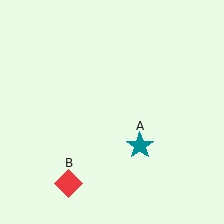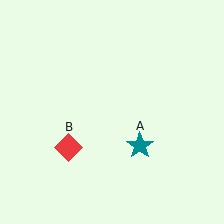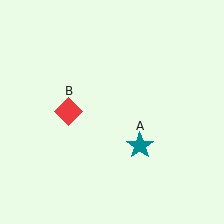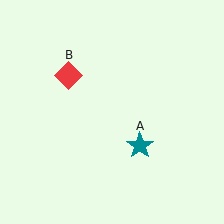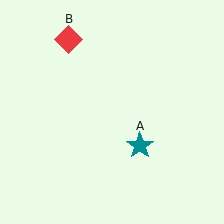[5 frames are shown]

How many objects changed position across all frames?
1 object changed position: red diamond (object B).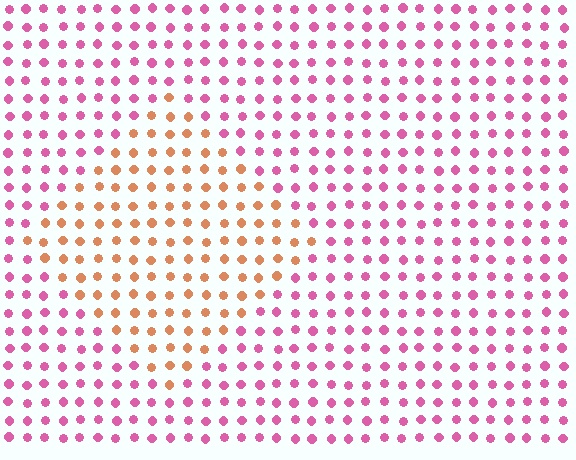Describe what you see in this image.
The image is filled with small pink elements in a uniform arrangement. A diamond-shaped region is visible where the elements are tinted to a slightly different hue, forming a subtle color boundary.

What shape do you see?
I see a diamond.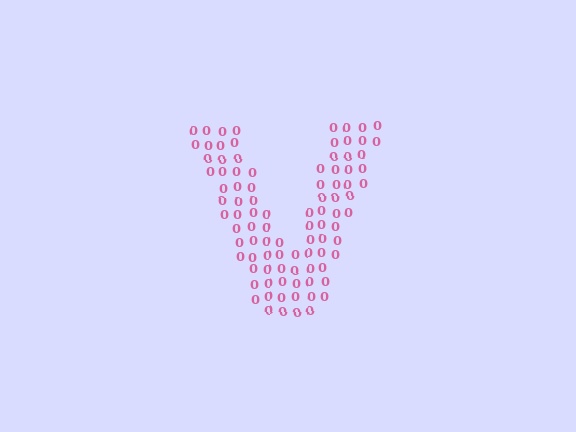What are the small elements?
The small elements are digit 0's.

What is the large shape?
The large shape is the letter V.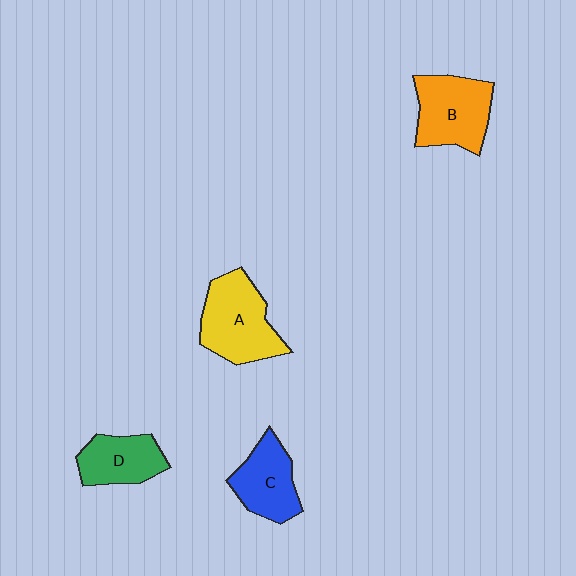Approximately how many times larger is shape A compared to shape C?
Approximately 1.3 times.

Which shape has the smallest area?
Shape D (green).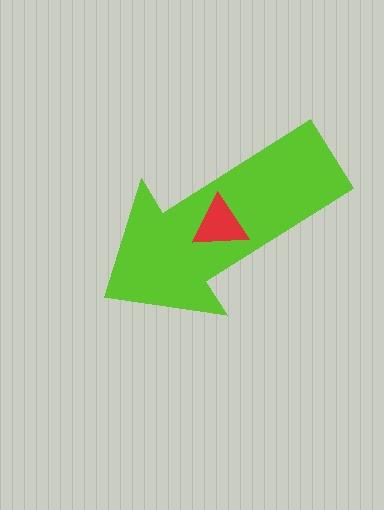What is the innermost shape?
The red triangle.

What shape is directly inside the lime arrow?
The red triangle.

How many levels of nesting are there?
2.